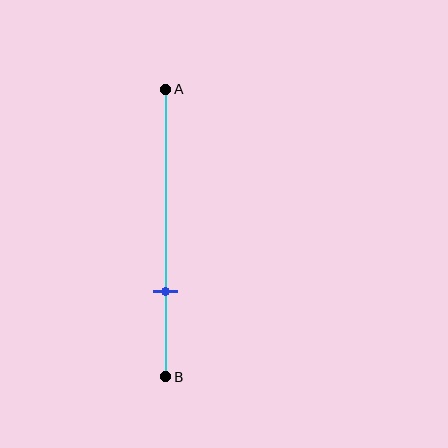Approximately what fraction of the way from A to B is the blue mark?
The blue mark is approximately 70% of the way from A to B.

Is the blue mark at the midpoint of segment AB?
No, the mark is at about 70% from A, not at the 50% midpoint.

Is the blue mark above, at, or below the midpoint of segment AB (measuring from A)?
The blue mark is below the midpoint of segment AB.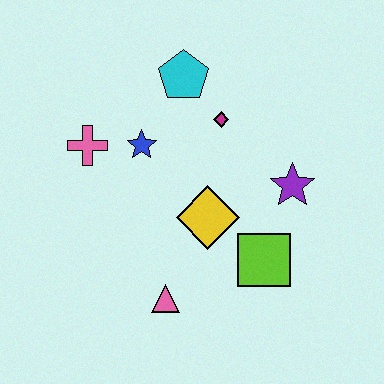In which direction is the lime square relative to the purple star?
The lime square is below the purple star.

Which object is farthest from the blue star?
The lime square is farthest from the blue star.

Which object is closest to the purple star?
The lime square is closest to the purple star.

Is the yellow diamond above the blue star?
No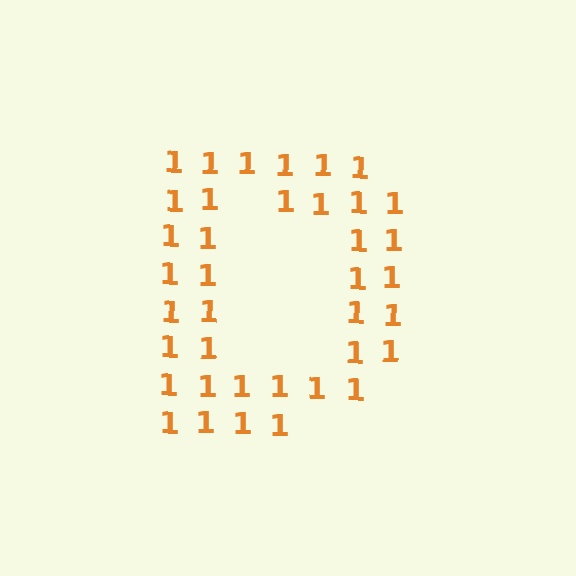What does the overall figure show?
The overall figure shows the letter D.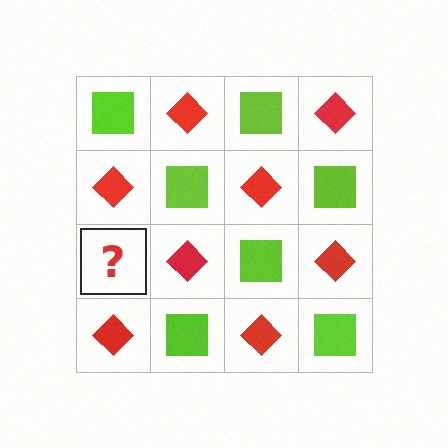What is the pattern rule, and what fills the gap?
The rule is that it alternates lime square and red diamond in a checkerboard pattern. The gap should be filled with a lime square.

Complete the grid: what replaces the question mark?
The question mark should be replaced with a lime square.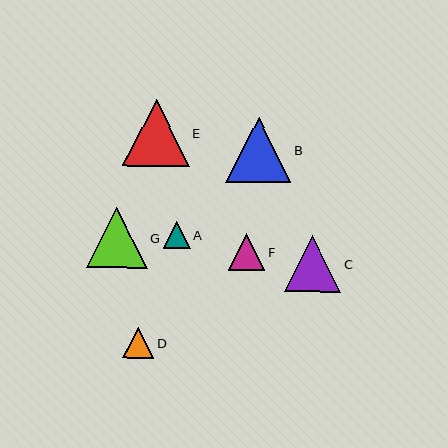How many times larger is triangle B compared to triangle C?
Triangle B is approximately 1.2 times the size of triangle C.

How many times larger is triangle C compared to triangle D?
Triangle C is approximately 1.8 times the size of triangle D.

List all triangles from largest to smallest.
From largest to smallest: E, B, G, C, F, D, A.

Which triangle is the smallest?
Triangle A is the smallest with a size of approximately 27 pixels.